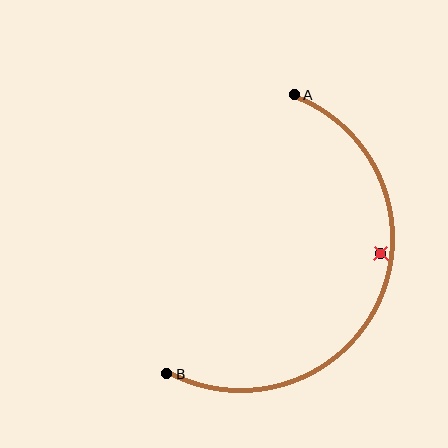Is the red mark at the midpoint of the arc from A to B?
No — the red mark does not lie on the arc at all. It sits slightly inside the curve.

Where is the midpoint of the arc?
The arc midpoint is the point on the curve farthest from the straight line joining A and B. It sits to the right of that line.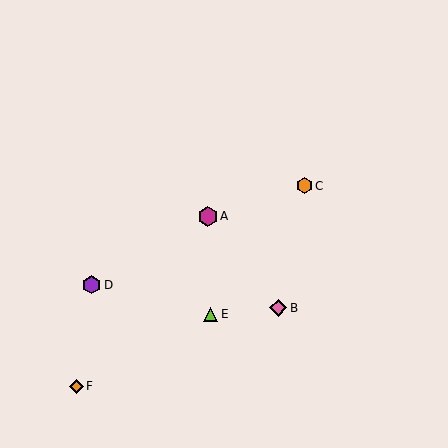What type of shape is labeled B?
Shape B is a pink diamond.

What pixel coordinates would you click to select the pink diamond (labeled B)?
Click at (278, 308) to select the pink diamond B.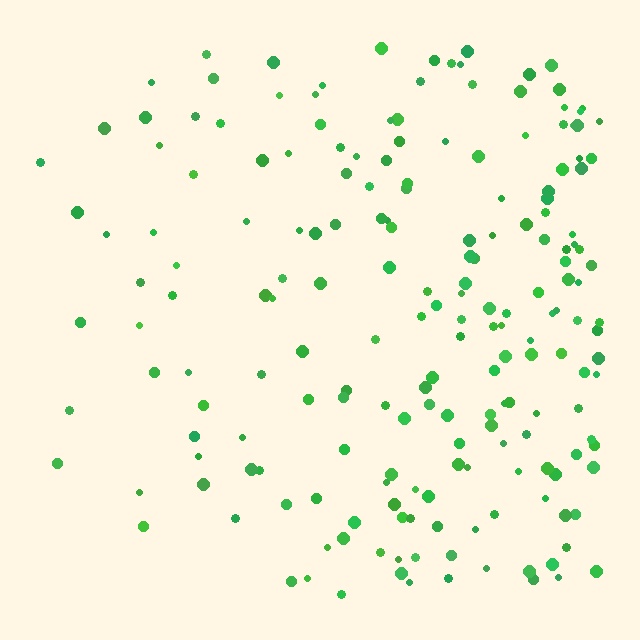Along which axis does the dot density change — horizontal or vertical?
Horizontal.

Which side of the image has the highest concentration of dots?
The right.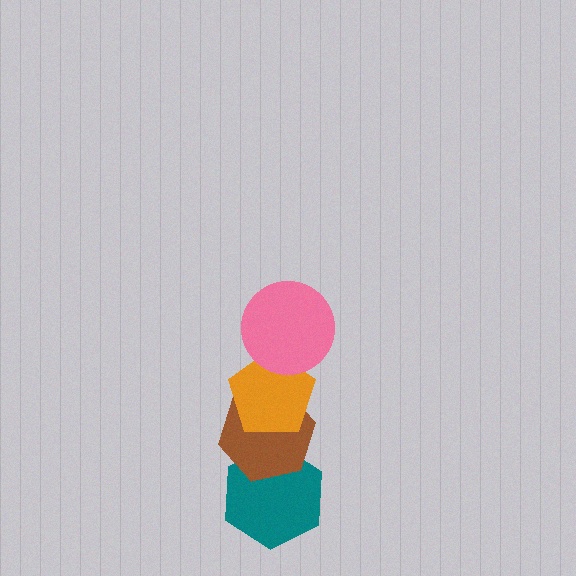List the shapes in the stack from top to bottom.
From top to bottom: the pink circle, the orange pentagon, the brown hexagon, the teal hexagon.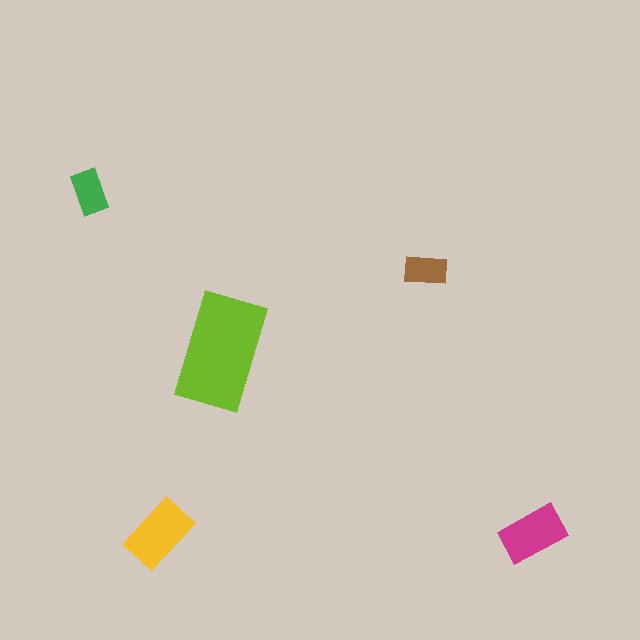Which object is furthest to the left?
The green rectangle is leftmost.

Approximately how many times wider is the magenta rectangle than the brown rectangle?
About 1.5 times wider.